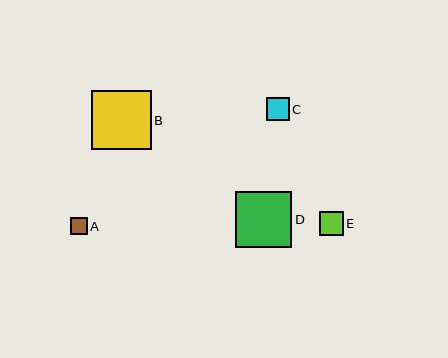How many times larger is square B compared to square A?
Square B is approximately 3.5 times the size of square A.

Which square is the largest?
Square B is the largest with a size of approximately 59 pixels.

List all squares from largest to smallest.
From largest to smallest: B, D, E, C, A.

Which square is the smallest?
Square A is the smallest with a size of approximately 17 pixels.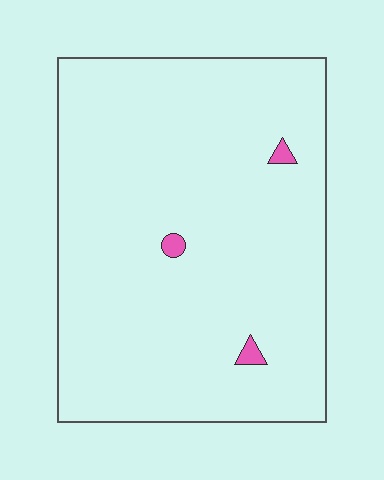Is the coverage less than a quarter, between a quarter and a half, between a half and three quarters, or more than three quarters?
Less than a quarter.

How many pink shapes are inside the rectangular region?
3.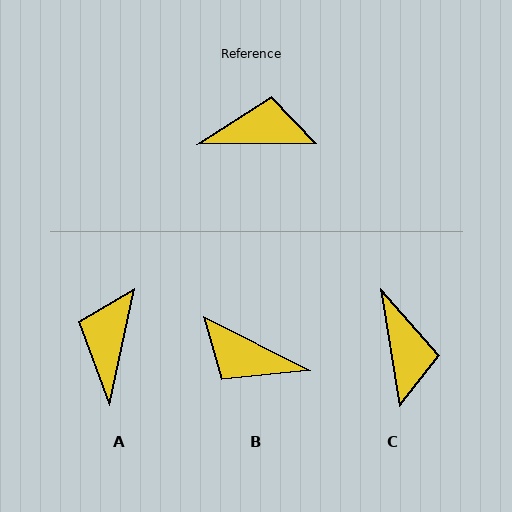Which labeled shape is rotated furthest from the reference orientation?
B, about 153 degrees away.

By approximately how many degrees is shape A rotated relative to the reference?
Approximately 77 degrees counter-clockwise.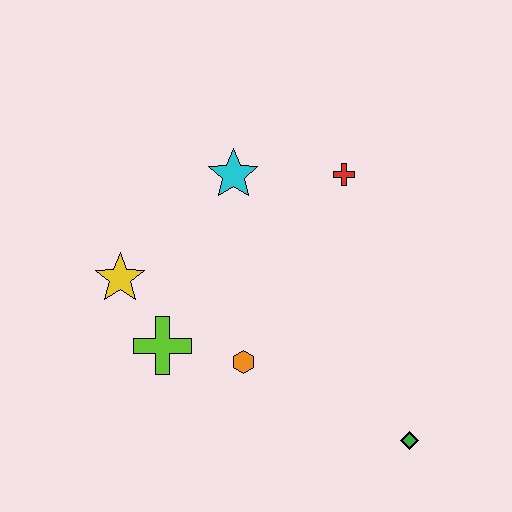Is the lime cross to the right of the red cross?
No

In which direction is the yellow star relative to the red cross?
The yellow star is to the left of the red cross.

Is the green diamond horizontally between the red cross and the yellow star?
No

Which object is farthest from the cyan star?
The green diamond is farthest from the cyan star.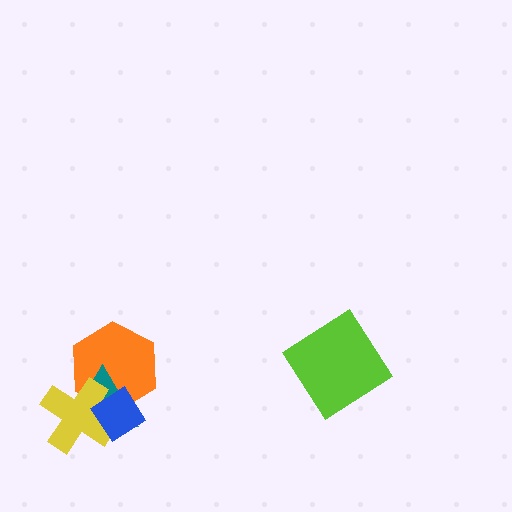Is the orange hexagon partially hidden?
Yes, it is partially covered by another shape.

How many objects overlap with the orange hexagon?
3 objects overlap with the orange hexagon.